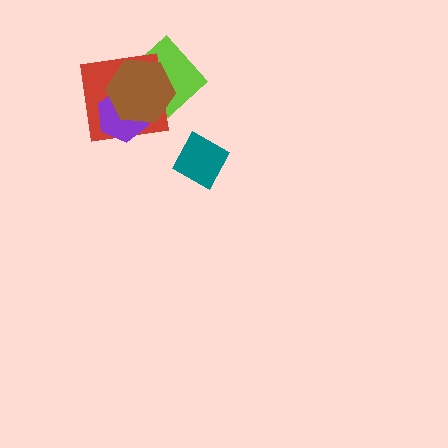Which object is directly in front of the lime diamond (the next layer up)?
The red square is directly in front of the lime diamond.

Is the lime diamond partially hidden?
Yes, it is partially covered by another shape.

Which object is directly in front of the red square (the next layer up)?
The purple hexagon is directly in front of the red square.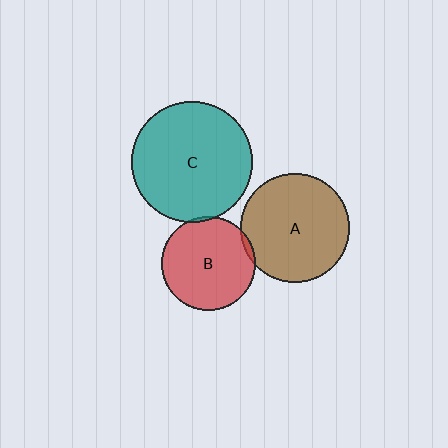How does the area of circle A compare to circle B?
Approximately 1.3 times.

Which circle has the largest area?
Circle C (teal).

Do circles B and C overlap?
Yes.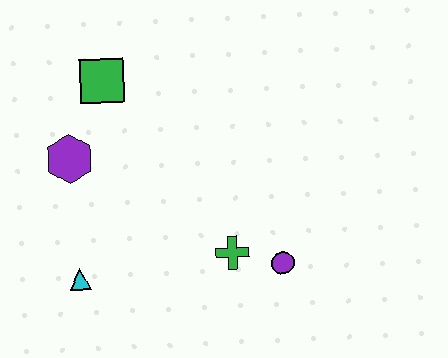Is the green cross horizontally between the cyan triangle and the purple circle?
Yes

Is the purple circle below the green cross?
Yes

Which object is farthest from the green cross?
The green square is farthest from the green cross.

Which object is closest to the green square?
The purple hexagon is closest to the green square.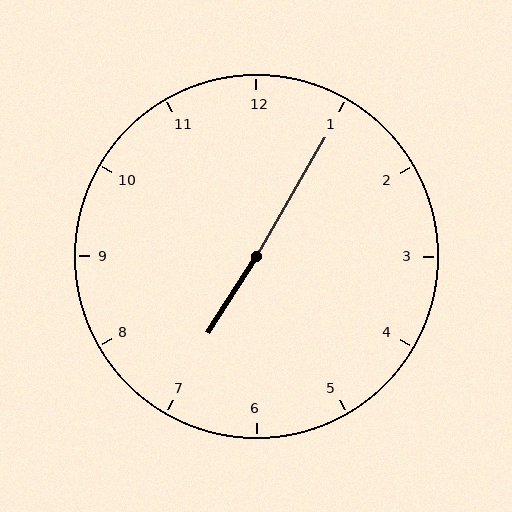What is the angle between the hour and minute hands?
Approximately 178 degrees.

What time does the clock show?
7:05.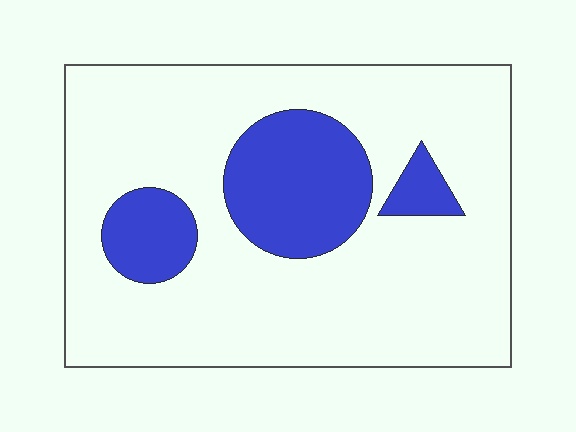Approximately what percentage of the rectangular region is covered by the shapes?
Approximately 20%.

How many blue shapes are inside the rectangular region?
3.